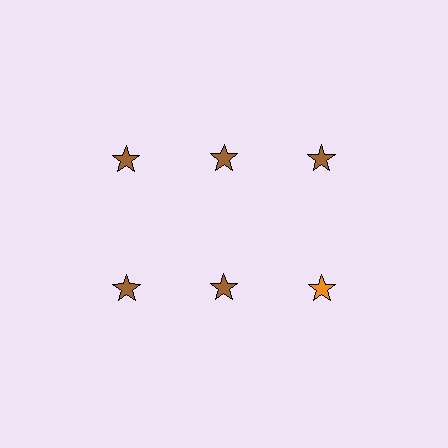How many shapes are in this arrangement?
There are 6 shapes arranged in a grid pattern.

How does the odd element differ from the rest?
It has a different color: orange instead of brown.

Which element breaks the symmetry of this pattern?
The orange star in the second row, center column breaks the symmetry. All other shapes are brown stars.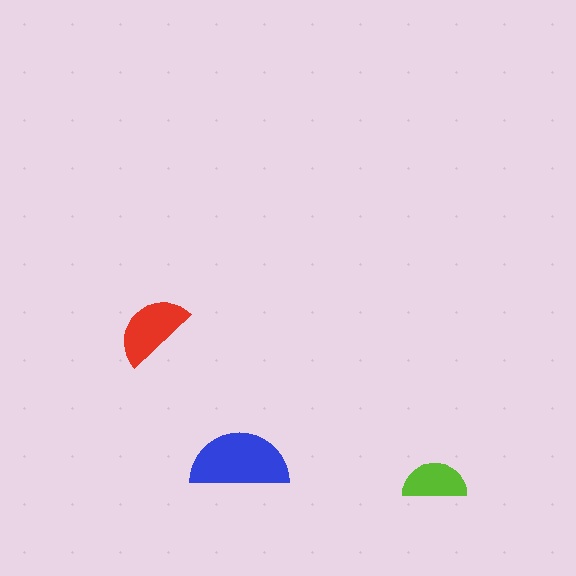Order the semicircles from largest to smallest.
the blue one, the red one, the lime one.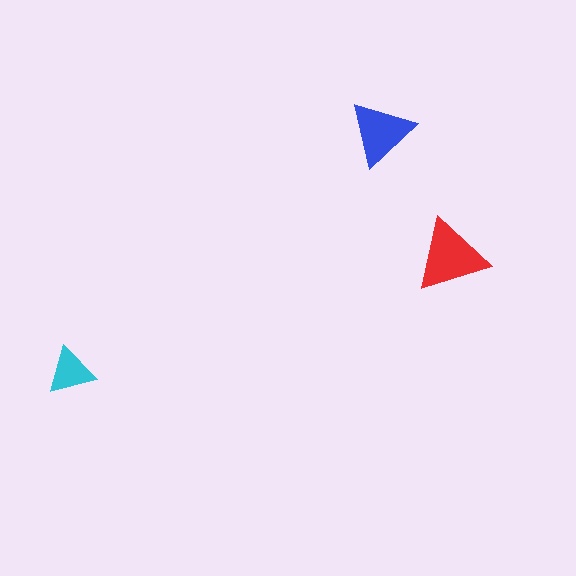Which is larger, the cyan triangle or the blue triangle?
The blue one.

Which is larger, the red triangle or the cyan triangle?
The red one.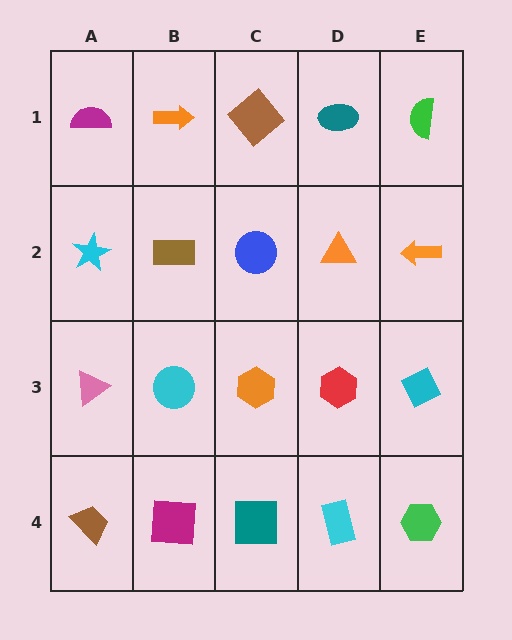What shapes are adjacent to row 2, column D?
A teal ellipse (row 1, column D), a red hexagon (row 3, column D), a blue circle (row 2, column C), an orange arrow (row 2, column E).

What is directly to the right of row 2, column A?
A brown rectangle.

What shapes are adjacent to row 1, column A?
A cyan star (row 2, column A), an orange arrow (row 1, column B).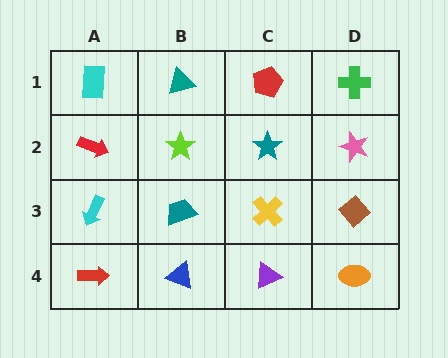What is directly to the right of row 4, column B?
A purple triangle.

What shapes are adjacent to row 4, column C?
A yellow cross (row 3, column C), a blue triangle (row 4, column B), an orange ellipse (row 4, column D).